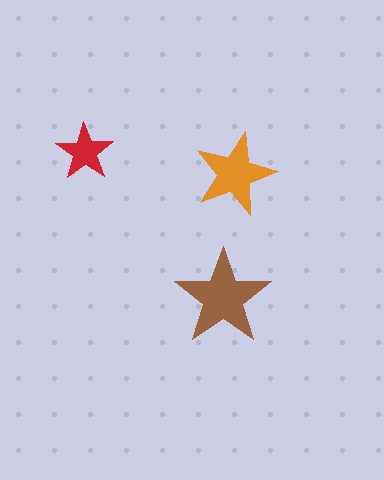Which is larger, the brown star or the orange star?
The brown one.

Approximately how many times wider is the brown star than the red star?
About 1.5 times wider.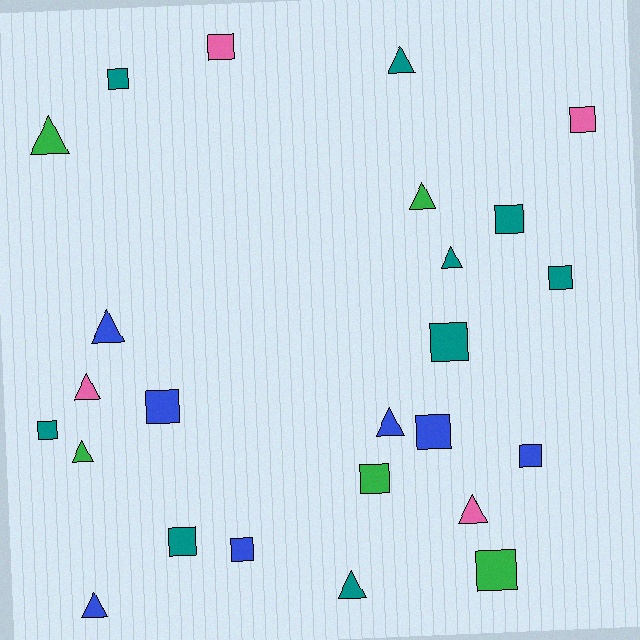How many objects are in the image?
There are 25 objects.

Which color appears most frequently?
Teal, with 9 objects.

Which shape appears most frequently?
Square, with 14 objects.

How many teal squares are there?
There are 6 teal squares.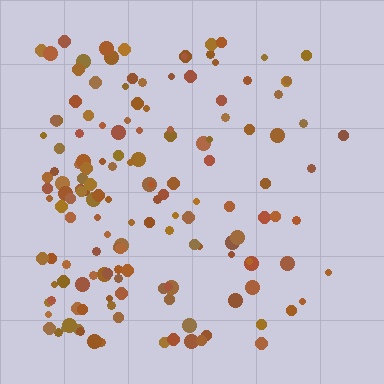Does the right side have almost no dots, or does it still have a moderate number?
Still a moderate number, just noticeably fewer than the left.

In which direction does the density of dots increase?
From right to left, with the left side densest.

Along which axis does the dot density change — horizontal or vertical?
Horizontal.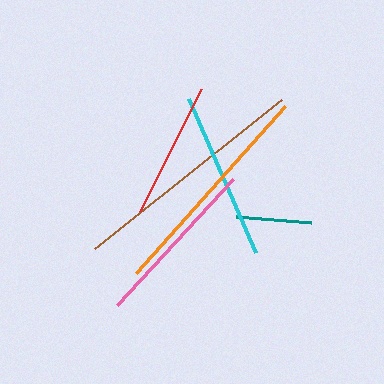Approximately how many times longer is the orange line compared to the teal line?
The orange line is approximately 3.0 times the length of the teal line.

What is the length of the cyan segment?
The cyan segment is approximately 167 pixels long.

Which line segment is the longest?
The brown line is the longest at approximately 239 pixels.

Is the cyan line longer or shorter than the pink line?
The pink line is longer than the cyan line.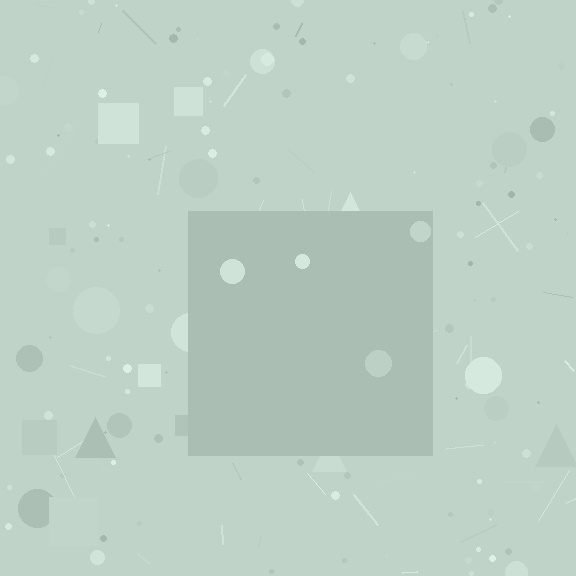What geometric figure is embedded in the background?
A square is embedded in the background.